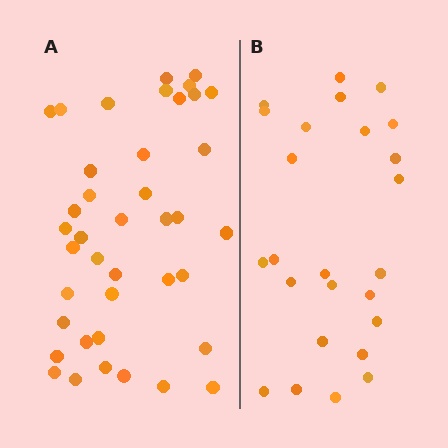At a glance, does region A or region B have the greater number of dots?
Region A (the left region) has more dots.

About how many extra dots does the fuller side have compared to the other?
Region A has approximately 15 more dots than region B.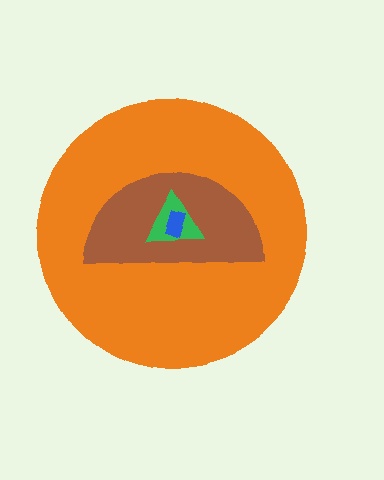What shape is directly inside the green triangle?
The blue rectangle.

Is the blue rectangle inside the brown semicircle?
Yes.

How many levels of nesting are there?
4.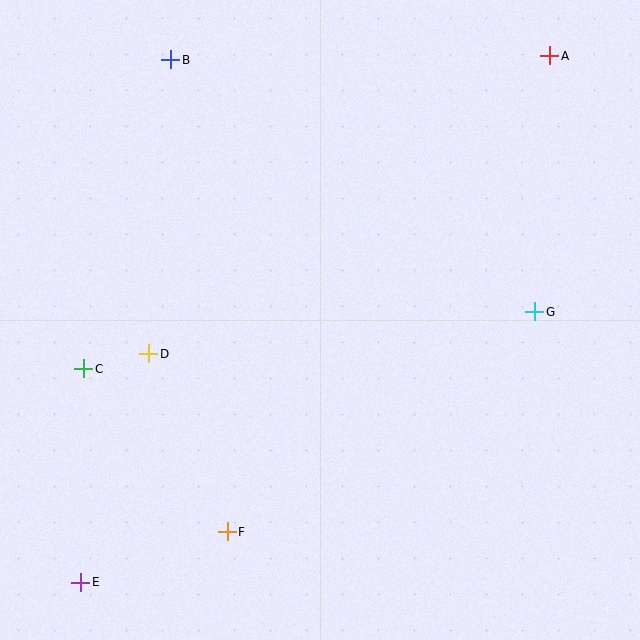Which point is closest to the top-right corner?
Point A is closest to the top-right corner.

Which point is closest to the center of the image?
Point D at (149, 354) is closest to the center.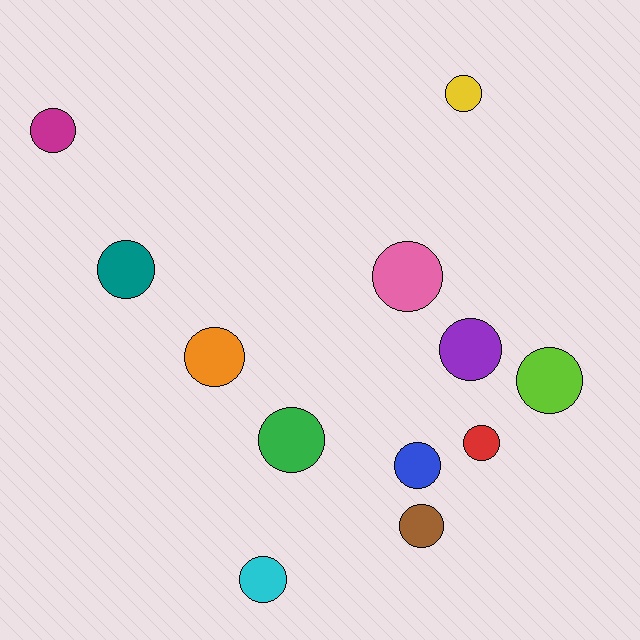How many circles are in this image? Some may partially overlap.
There are 12 circles.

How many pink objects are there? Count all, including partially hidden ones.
There is 1 pink object.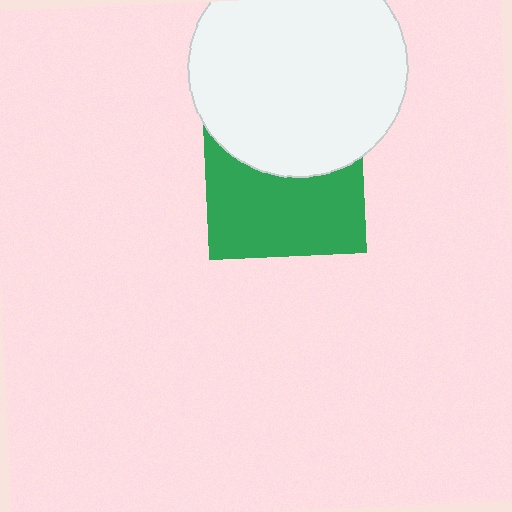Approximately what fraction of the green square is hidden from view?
Roughly 43% of the green square is hidden behind the white circle.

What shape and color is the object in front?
The object in front is a white circle.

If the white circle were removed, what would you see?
You would see the complete green square.